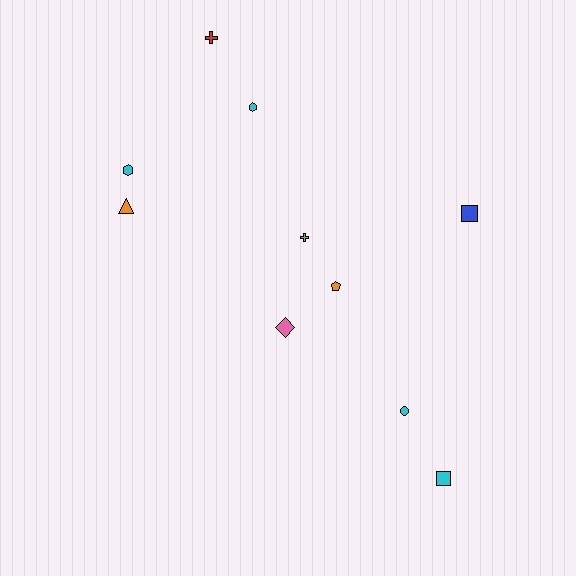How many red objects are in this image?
There is 1 red object.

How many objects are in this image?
There are 10 objects.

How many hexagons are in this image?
There are 2 hexagons.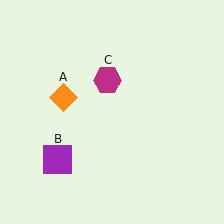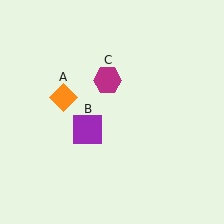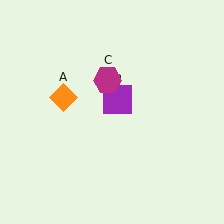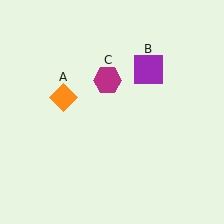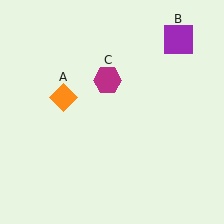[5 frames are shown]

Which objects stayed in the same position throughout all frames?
Orange diamond (object A) and magenta hexagon (object C) remained stationary.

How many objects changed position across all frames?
1 object changed position: purple square (object B).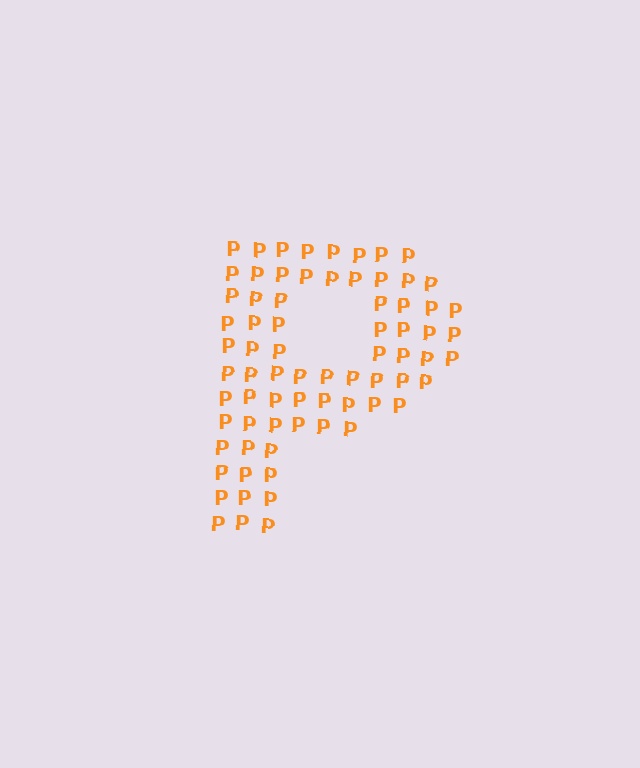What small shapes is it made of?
It is made of small letter P's.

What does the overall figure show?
The overall figure shows the letter P.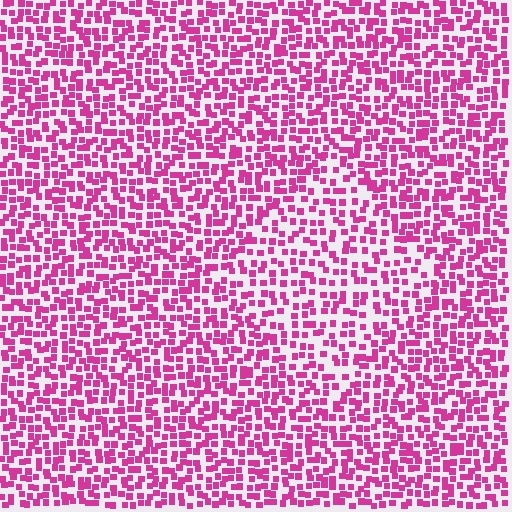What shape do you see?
I see a diamond.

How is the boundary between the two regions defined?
The boundary is defined by a change in element density (approximately 1.5x ratio). All elements are the same color, size, and shape.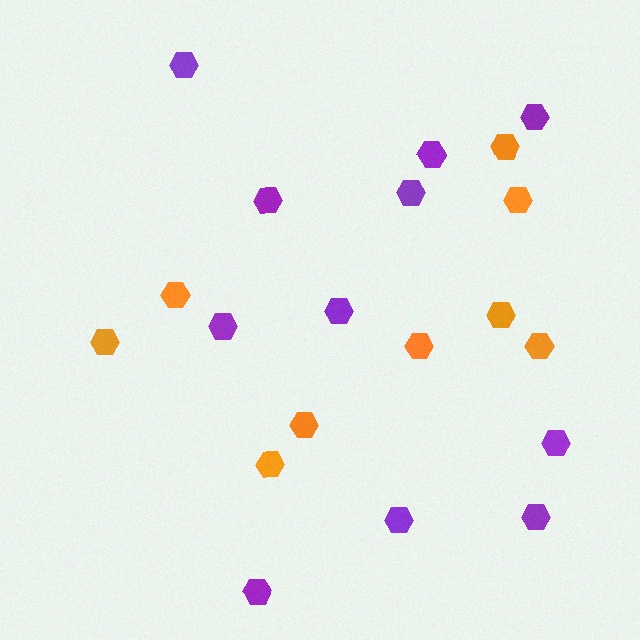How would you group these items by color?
There are 2 groups: one group of purple hexagons (11) and one group of orange hexagons (9).